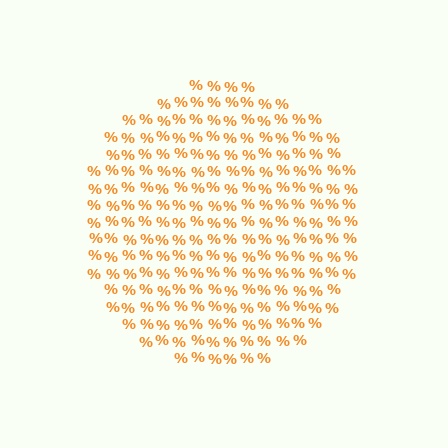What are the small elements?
The small elements are percent signs.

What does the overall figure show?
The overall figure shows a circle.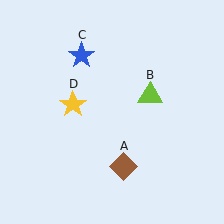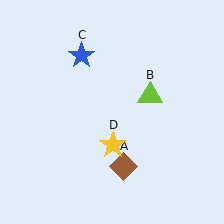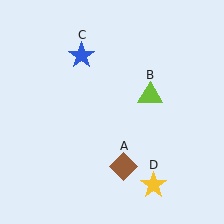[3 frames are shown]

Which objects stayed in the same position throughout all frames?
Brown diamond (object A) and lime triangle (object B) and blue star (object C) remained stationary.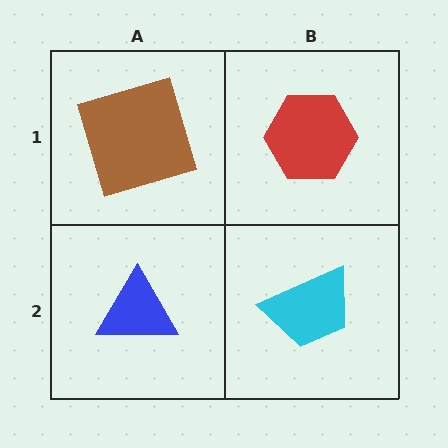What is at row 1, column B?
A red hexagon.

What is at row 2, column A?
A blue triangle.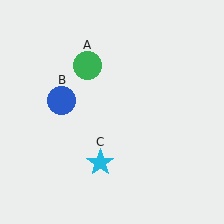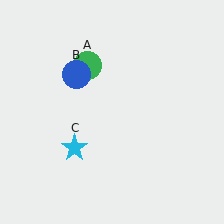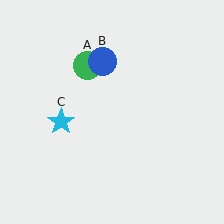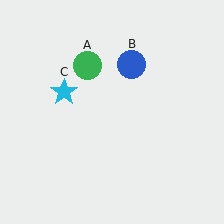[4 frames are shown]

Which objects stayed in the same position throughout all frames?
Green circle (object A) remained stationary.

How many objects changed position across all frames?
2 objects changed position: blue circle (object B), cyan star (object C).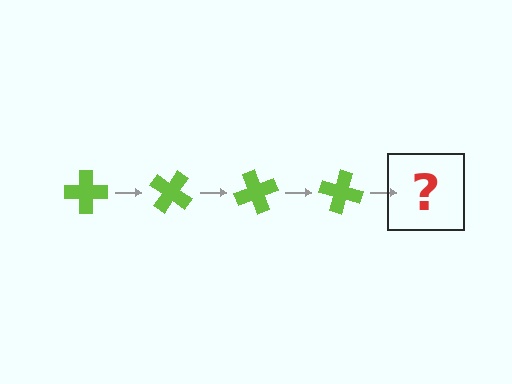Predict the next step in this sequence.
The next step is a lime cross rotated 140 degrees.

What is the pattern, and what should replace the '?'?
The pattern is that the cross rotates 35 degrees each step. The '?' should be a lime cross rotated 140 degrees.